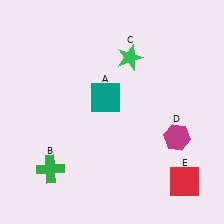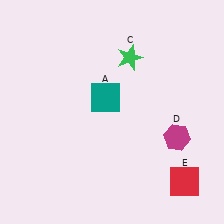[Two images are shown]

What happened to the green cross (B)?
The green cross (B) was removed in Image 2. It was in the bottom-left area of Image 1.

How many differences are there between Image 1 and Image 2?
There is 1 difference between the two images.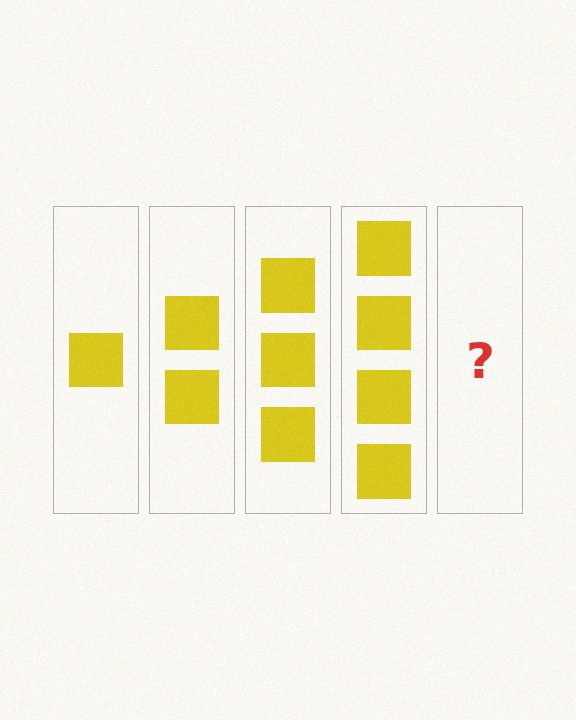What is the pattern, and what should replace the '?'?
The pattern is that each step adds one more square. The '?' should be 5 squares.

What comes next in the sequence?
The next element should be 5 squares.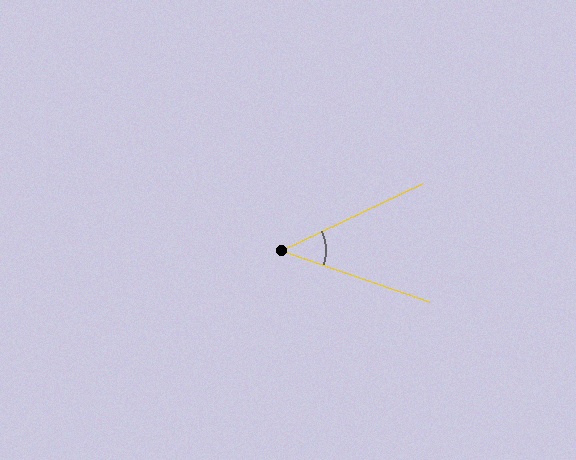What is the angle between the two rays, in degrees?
Approximately 44 degrees.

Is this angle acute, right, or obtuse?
It is acute.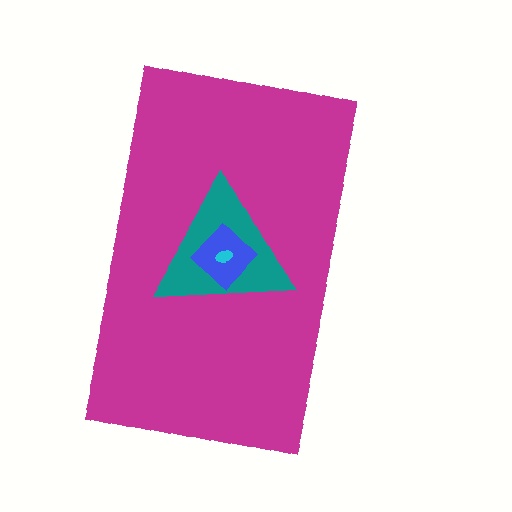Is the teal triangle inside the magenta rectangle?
Yes.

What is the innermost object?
The cyan ellipse.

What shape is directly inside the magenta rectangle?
The teal triangle.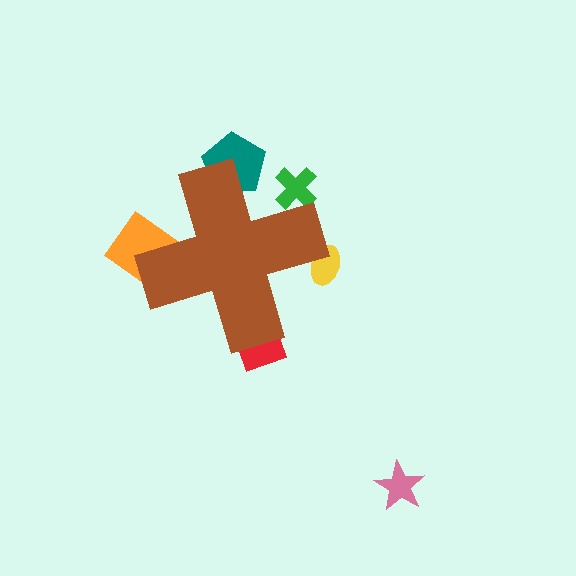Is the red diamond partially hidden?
Yes, the red diamond is partially hidden behind the brown cross.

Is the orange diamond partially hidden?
Yes, the orange diamond is partially hidden behind the brown cross.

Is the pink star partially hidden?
No, the pink star is fully visible.